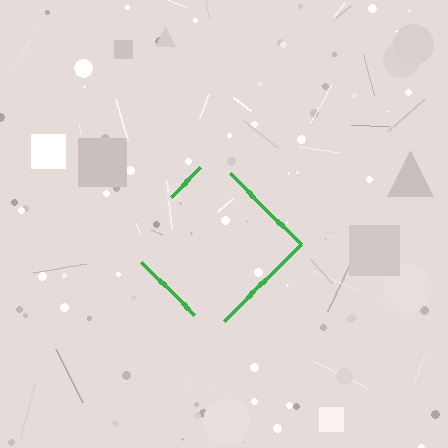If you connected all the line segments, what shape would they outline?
They would outline a diamond.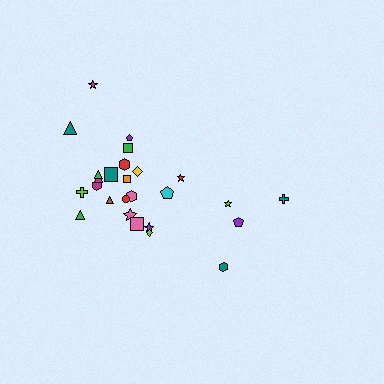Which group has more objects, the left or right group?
The left group.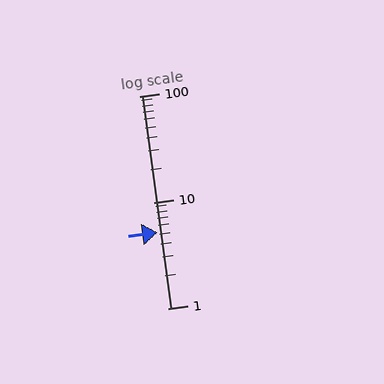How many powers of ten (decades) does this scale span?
The scale spans 2 decades, from 1 to 100.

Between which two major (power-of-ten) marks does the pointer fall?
The pointer is between 1 and 10.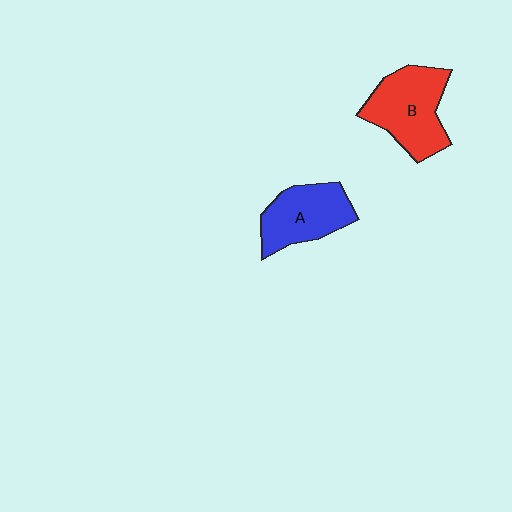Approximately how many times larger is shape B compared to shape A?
Approximately 1.2 times.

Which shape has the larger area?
Shape B (red).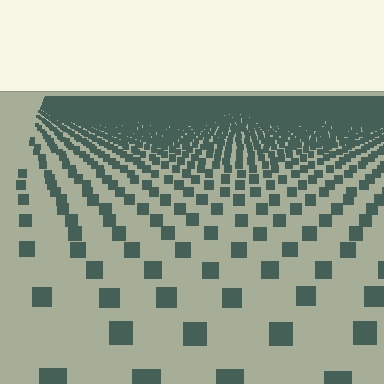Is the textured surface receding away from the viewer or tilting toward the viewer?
The surface is receding away from the viewer. Texture elements get smaller and denser toward the top.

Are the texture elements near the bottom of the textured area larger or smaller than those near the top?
Larger. Near the bottom, elements are closer to the viewer and appear at a bigger on-screen size.